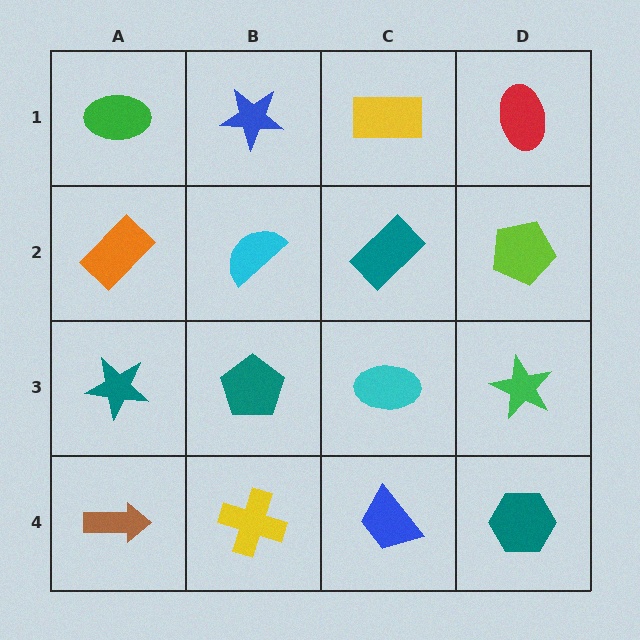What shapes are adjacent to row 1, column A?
An orange rectangle (row 2, column A), a blue star (row 1, column B).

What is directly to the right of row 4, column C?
A teal hexagon.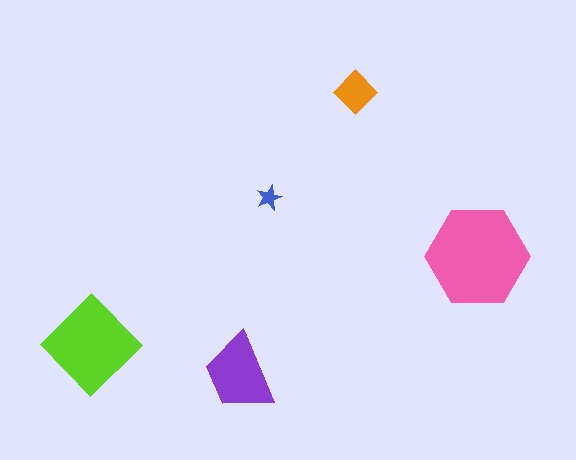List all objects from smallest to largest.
The blue star, the orange diamond, the purple trapezoid, the lime diamond, the pink hexagon.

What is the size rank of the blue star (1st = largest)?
5th.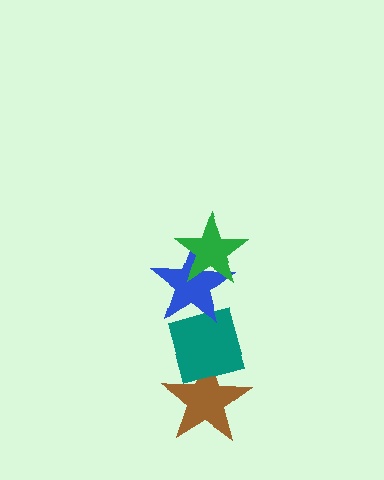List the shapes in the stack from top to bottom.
From top to bottom: the green star, the blue star, the teal diamond, the brown star.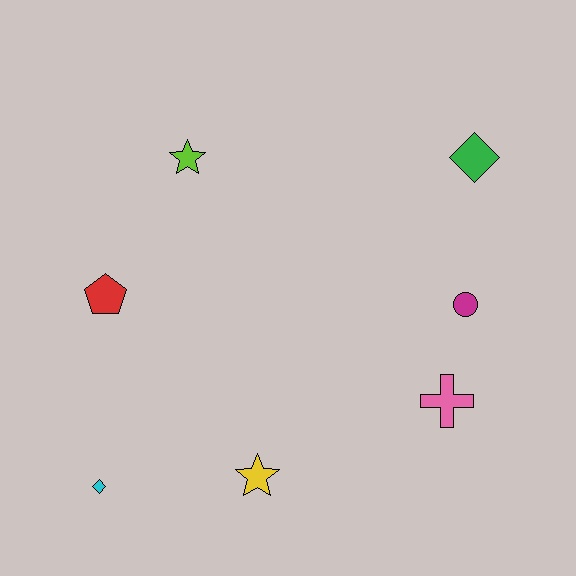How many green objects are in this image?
There is 1 green object.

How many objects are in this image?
There are 7 objects.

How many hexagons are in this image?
There are no hexagons.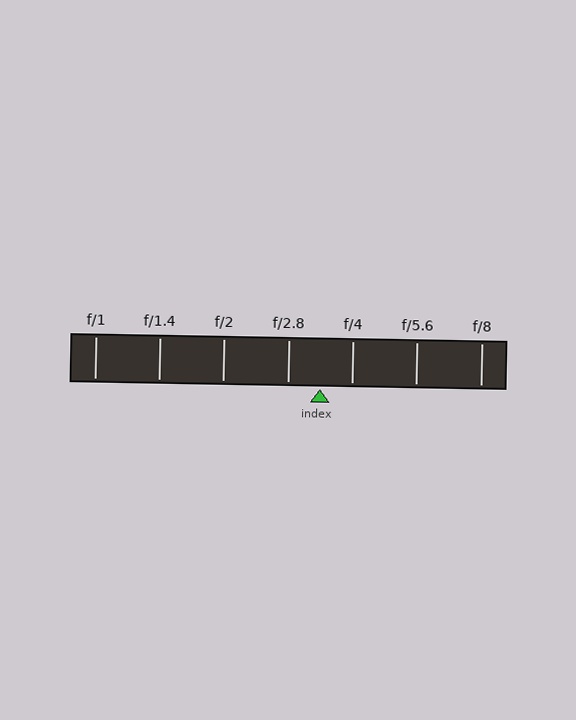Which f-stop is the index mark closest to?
The index mark is closest to f/2.8.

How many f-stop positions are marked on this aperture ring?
There are 7 f-stop positions marked.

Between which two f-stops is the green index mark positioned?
The index mark is between f/2.8 and f/4.